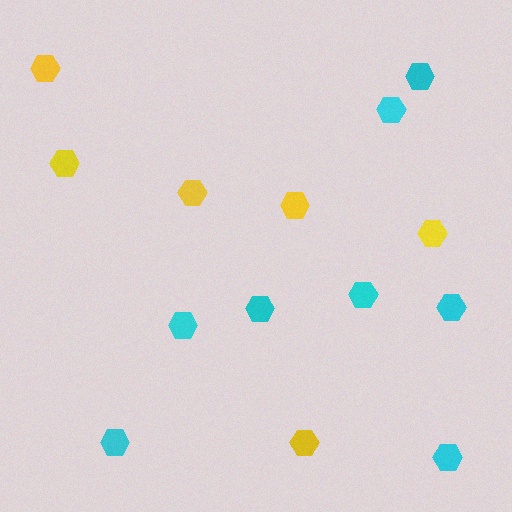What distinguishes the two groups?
There are 2 groups: one group of yellow hexagons (6) and one group of cyan hexagons (8).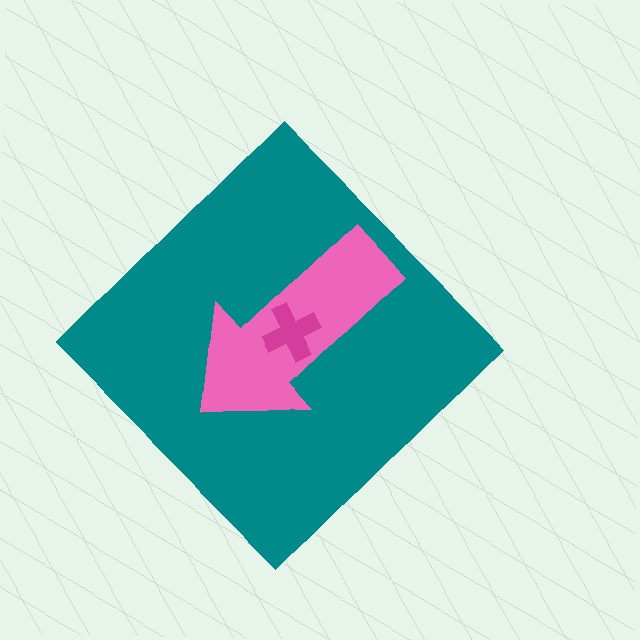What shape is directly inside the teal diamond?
The pink arrow.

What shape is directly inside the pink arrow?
The magenta cross.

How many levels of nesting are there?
3.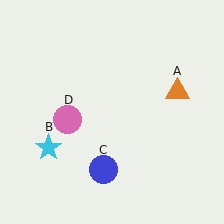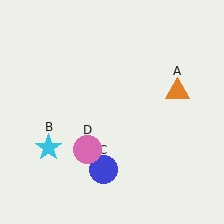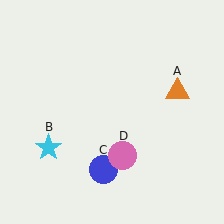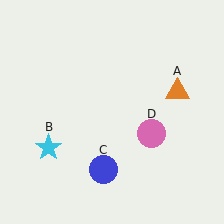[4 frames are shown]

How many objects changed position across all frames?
1 object changed position: pink circle (object D).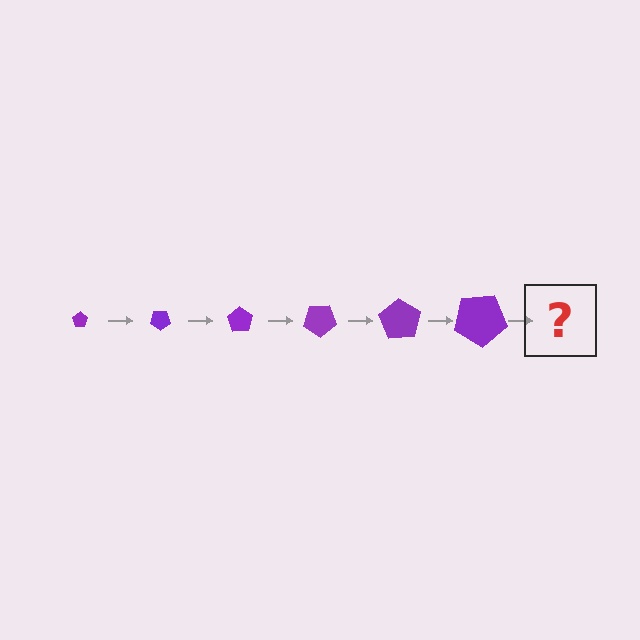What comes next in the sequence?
The next element should be a pentagon, larger than the previous one and rotated 210 degrees from the start.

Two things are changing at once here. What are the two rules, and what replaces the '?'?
The two rules are that the pentagon grows larger each step and it rotates 35 degrees each step. The '?' should be a pentagon, larger than the previous one and rotated 210 degrees from the start.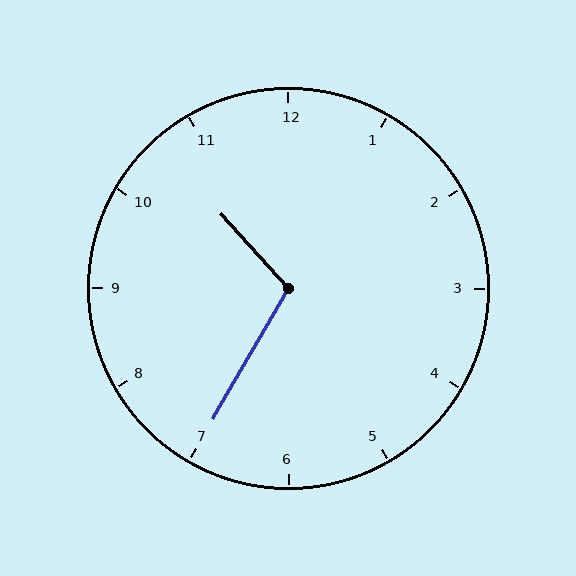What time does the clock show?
10:35.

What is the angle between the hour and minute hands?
Approximately 108 degrees.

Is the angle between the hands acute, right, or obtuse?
It is obtuse.